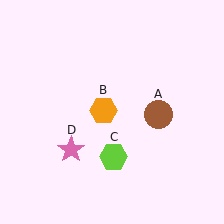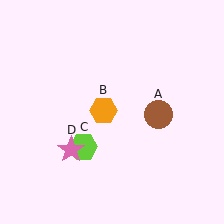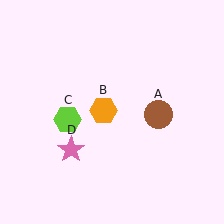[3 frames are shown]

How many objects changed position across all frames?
1 object changed position: lime hexagon (object C).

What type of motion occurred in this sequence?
The lime hexagon (object C) rotated clockwise around the center of the scene.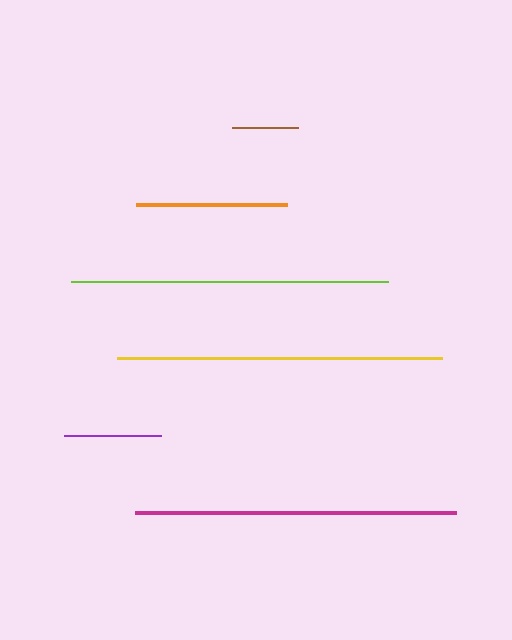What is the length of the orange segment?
The orange segment is approximately 151 pixels long.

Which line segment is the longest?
The yellow line is the longest at approximately 325 pixels.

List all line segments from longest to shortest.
From longest to shortest: yellow, magenta, lime, orange, purple, brown.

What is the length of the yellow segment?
The yellow segment is approximately 325 pixels long.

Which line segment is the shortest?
The brown line is the shortest at approximately 66 pixels.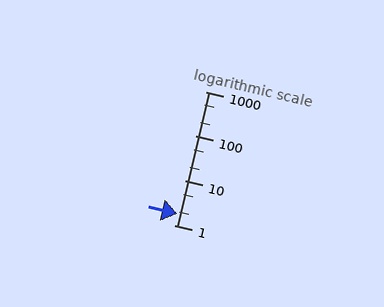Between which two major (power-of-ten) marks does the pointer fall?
The pointer is between 1 and 10.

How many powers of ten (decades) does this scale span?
The scale spans 3 decades, from 1 to 1000.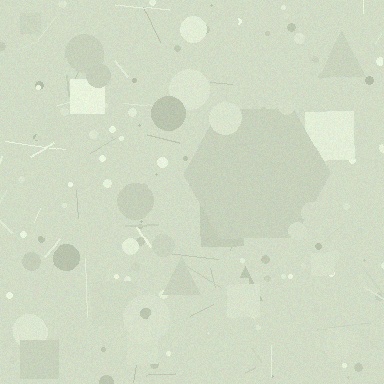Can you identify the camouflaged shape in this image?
The camouflaged shape is a hexagon.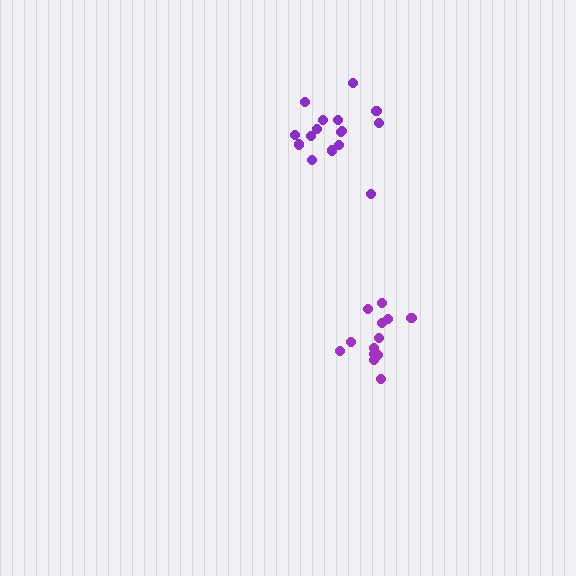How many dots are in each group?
Group 1: 16 dots, Group 2: 13 dots (29 total).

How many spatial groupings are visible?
There are 2 spatial groupings.